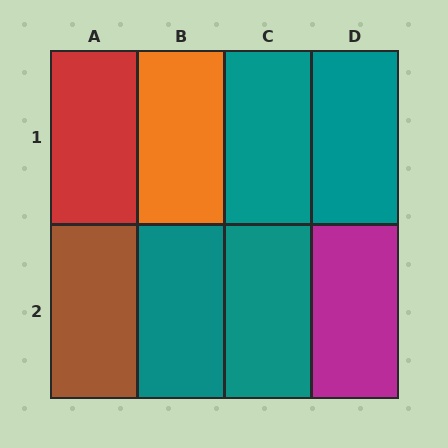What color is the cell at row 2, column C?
Teal.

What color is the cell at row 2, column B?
Teal.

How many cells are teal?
4 cells are teal.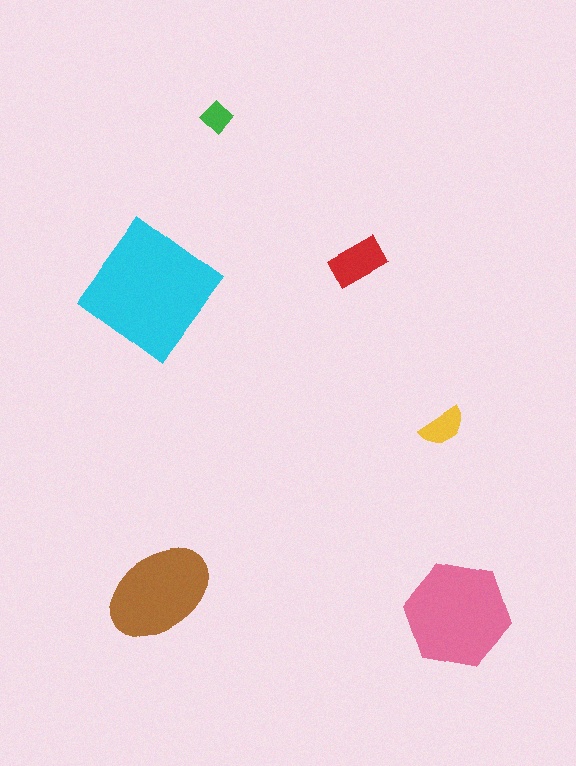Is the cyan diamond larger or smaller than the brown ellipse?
Larger.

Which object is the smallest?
The green diamond.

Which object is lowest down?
The pink hexagon is bottommost.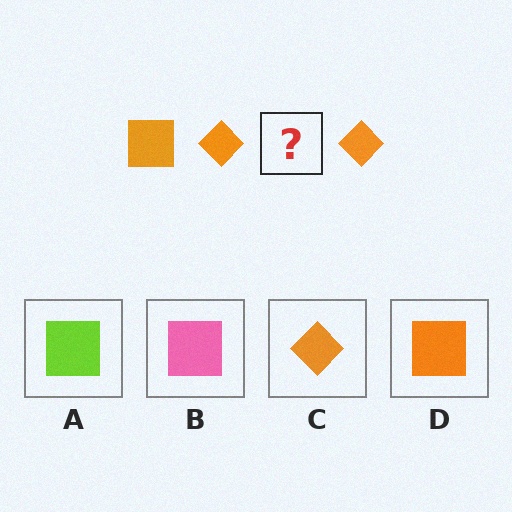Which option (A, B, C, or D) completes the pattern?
D.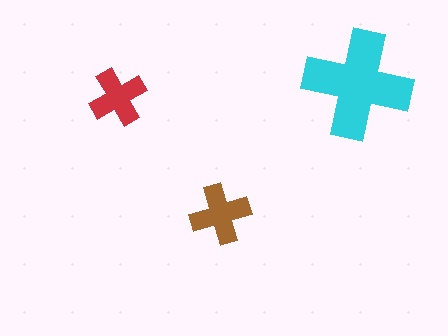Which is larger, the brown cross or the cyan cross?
The cyan one.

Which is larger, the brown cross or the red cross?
The brown one.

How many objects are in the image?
There are 3 objects in the image.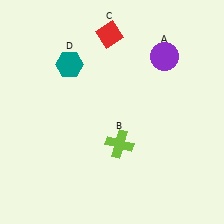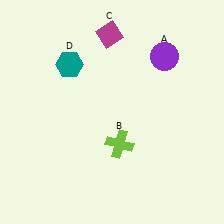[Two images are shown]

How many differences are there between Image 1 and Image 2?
There is 1 difference between the two images.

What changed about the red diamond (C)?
In Image 1, C is red. In Image 2, it changed to magenta.